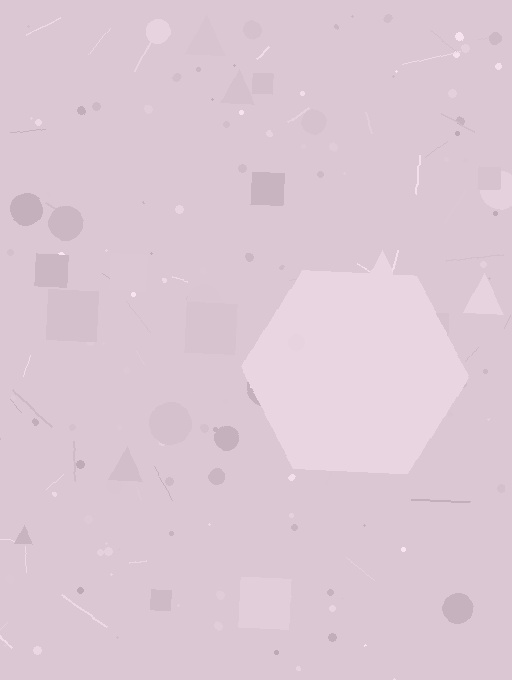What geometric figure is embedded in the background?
A hexagon is embedded in the background.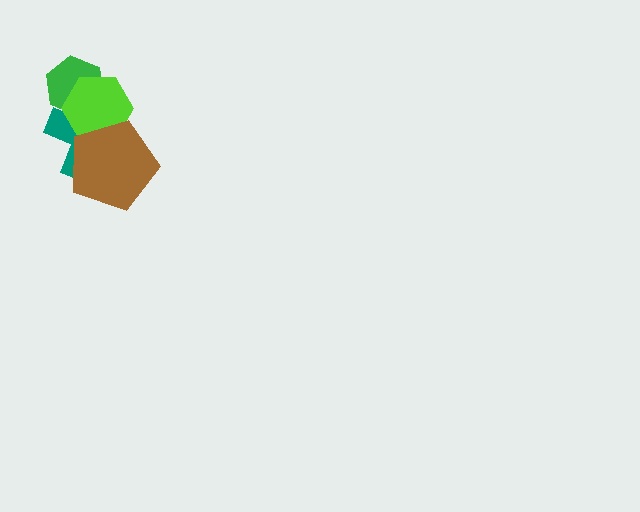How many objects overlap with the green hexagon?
2 objects overlap with the green hexagon.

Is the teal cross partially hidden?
Yes, it is partially covered by another shape.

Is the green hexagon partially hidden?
Yes, it is partially covered by another shape.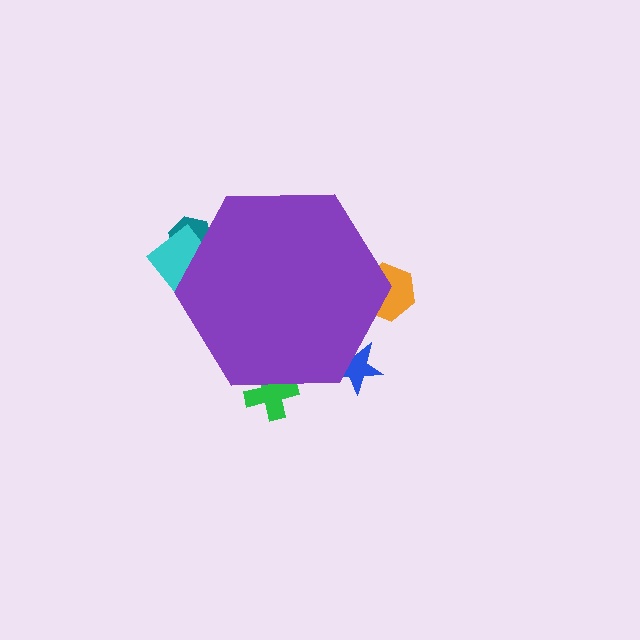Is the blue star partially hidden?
Yes, the blue star is partially hidden behind the purple hexagon.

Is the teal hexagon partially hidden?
Yes, the teal hexagon is partially hidden behind the purple hexagon.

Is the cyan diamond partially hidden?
Yes, the cyan diamond is partially hidden behind the purple hexagon.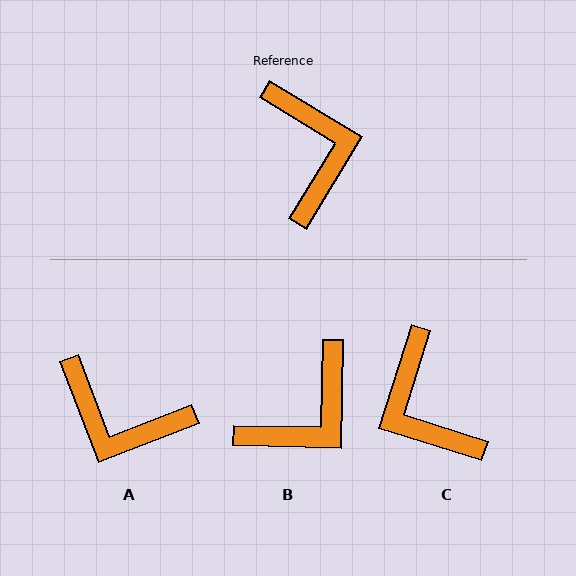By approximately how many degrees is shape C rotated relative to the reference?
Approximately 166 degrees clockwise.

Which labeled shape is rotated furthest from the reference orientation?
C, about 166 degrees away.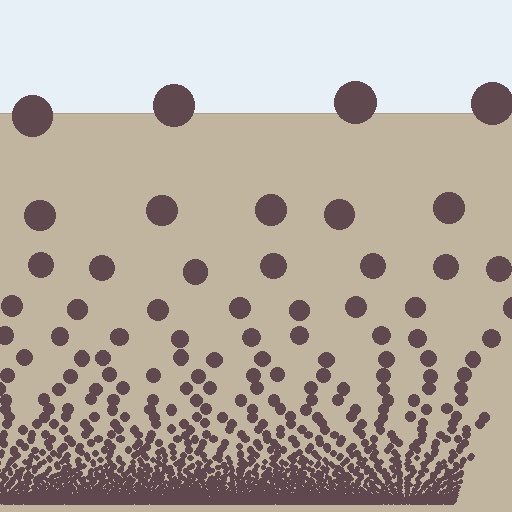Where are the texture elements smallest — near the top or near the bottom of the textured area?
Near the bottom.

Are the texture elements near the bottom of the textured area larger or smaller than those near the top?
Smaller. The gradient is inverted — elements near the bottom are smaller and denser.